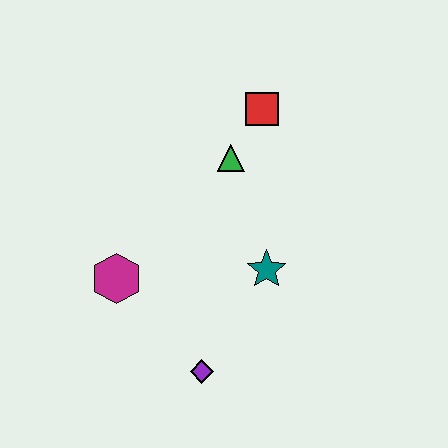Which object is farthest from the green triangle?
The purple diamond is farthest from the green triangle.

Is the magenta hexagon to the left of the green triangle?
Yes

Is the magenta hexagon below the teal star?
Yes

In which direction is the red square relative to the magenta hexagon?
The red square is above the magenta hexagon.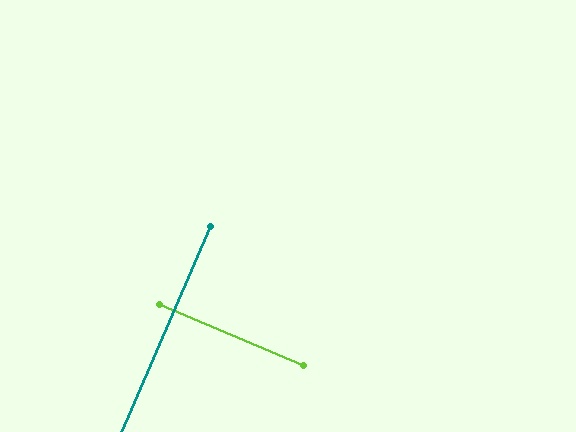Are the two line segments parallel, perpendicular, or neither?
Perpendicular — they meet at approximately 89°.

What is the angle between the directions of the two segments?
Approximately 89 degrees.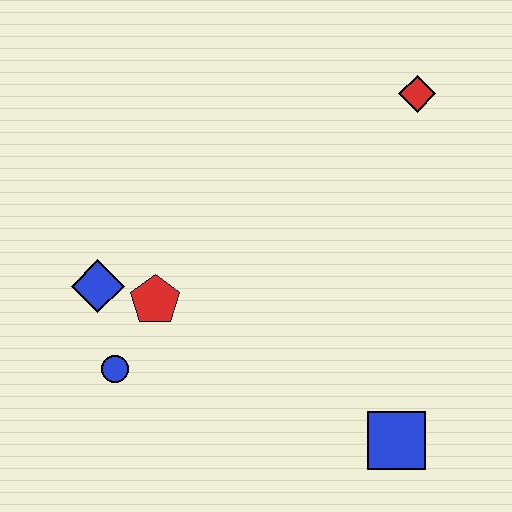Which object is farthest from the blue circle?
The red diamond is farthest from the blue circle.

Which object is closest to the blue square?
The red pentagon is closest to the blue square.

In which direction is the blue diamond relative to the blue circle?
The blue diamond is above the blue circle.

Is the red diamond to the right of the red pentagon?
Yes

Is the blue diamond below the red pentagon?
No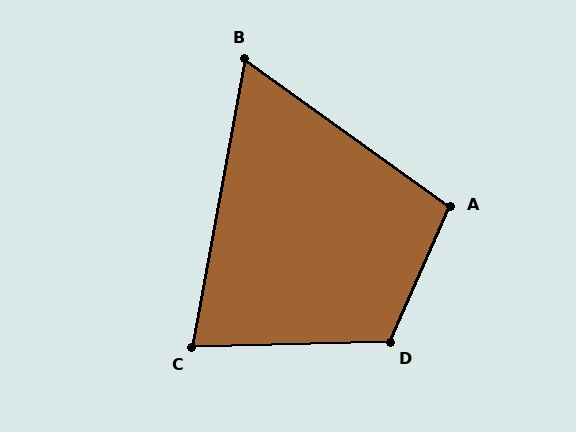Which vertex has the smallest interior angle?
B, at approximately 65 degrees.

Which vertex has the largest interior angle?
D, at approximately 115 degrees.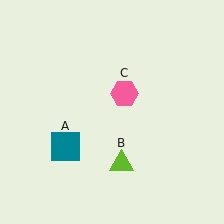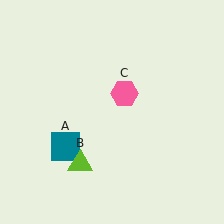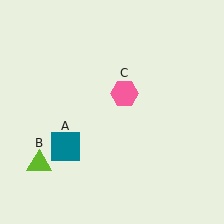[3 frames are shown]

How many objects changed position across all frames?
1 object changed position: lime triangle (object B).